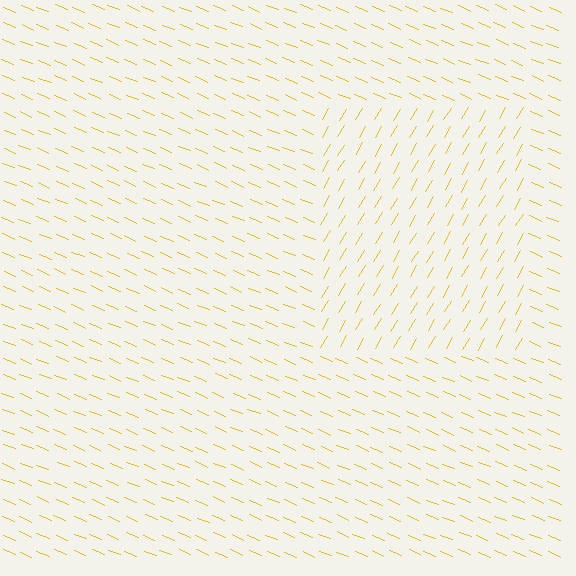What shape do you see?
I see a rectangle.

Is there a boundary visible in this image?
Yes, there is a texture boundary formed by a change in line orientation.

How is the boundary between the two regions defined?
The boundary is defined purely by a change in line orientation (approximately 82 degrees difference). All lines are the same color and thickness.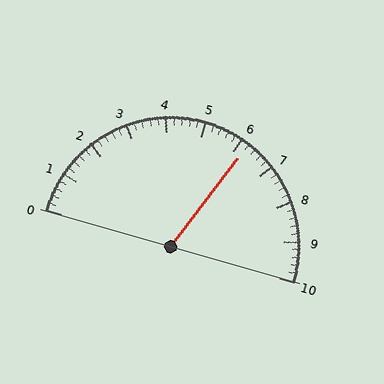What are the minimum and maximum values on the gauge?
The gauge ranges from 0 to 10.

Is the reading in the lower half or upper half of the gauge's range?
The reading is in the upper half of the range (0 to 10).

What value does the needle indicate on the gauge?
The needle indicates approximately 6.2.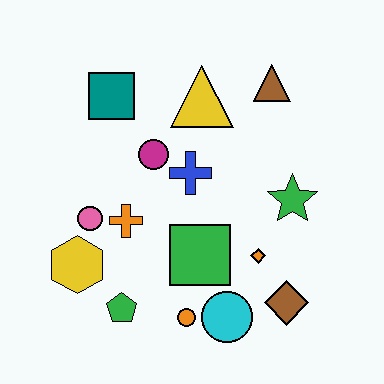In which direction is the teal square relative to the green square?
The teal square is above the green square.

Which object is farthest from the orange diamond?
The teal square is farthest from the orange diamond.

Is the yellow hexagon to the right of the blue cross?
No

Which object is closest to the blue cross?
The magenta circle is closest to the blue cross.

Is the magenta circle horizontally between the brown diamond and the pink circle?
Yes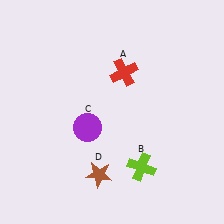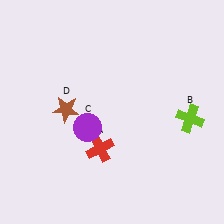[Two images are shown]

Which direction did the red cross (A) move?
The red cross (A) moved down.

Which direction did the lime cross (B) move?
The lime cross (B) moved up.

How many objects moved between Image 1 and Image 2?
3 objects moved between the two images.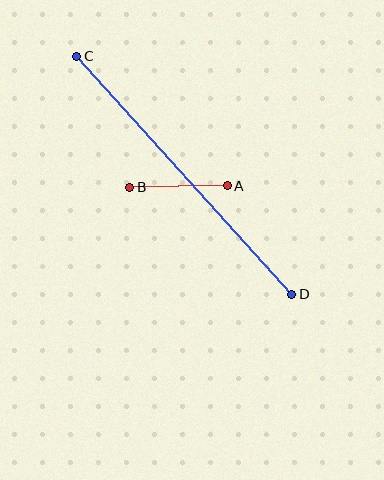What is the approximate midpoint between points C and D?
The midpoint is at approximately (184, 175) pixels.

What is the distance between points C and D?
The distance is approximately 321 pixels.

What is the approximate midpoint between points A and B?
The midpoint is at approximately (179, 187) pixels.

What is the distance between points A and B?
The distance is approximately 98 pixels.